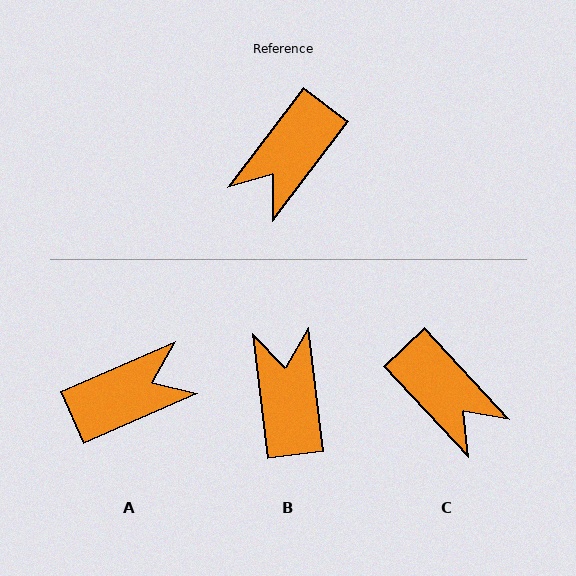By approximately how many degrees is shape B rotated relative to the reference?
Approximately 136 degrees clockwise.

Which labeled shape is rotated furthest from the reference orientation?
A, about 151 degrees away.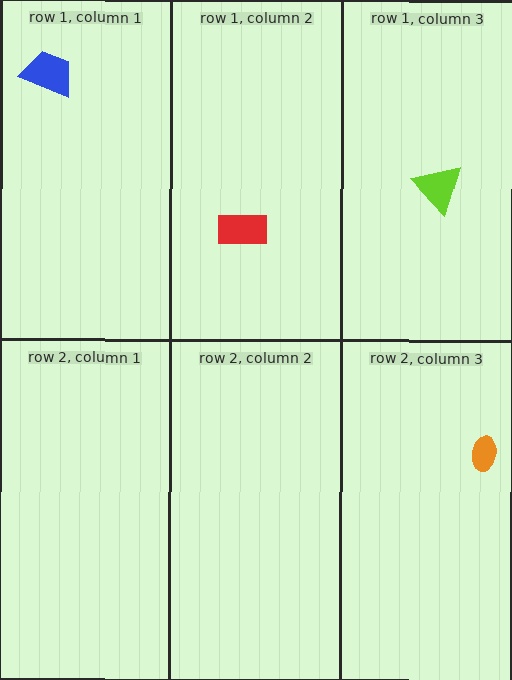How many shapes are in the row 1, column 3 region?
1.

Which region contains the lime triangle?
The row 1, column 3 region.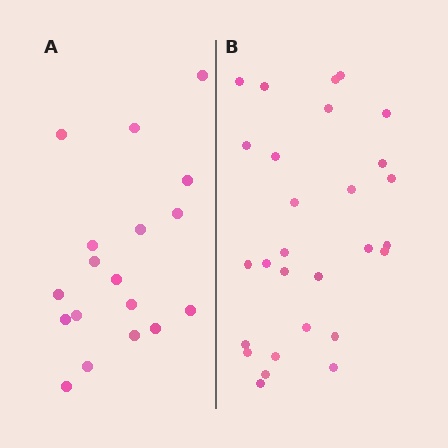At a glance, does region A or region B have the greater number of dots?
Region B (the right region) has more dots.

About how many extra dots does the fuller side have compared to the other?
Region B has roughly 10 or so more dots than region A.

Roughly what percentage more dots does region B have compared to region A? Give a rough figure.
About 55% more.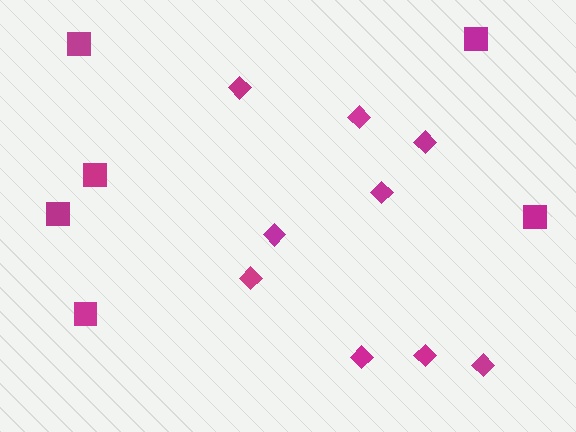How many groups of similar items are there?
There are 2 groups: one group of diamonds (9) and one group of squares (6).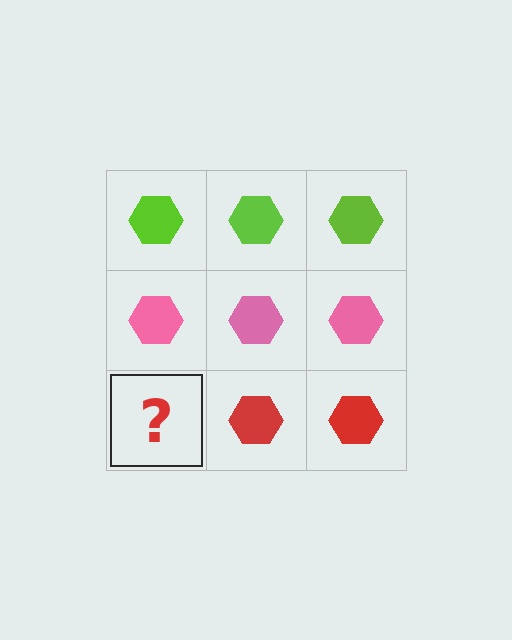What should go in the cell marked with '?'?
The missing cell should contain a red hexagon.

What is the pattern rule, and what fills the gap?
The rule is that each row has a consistent color. The gap should be filled with a red hexagon.